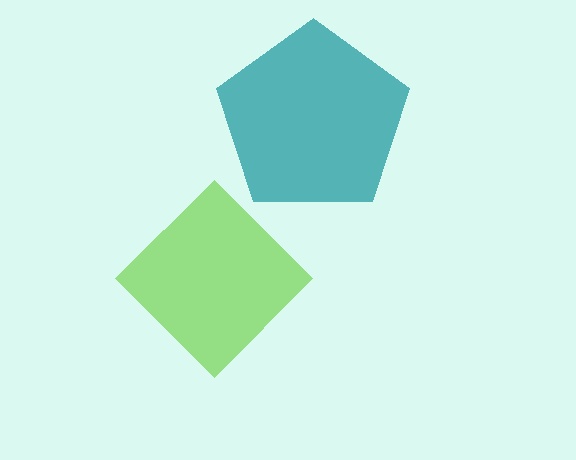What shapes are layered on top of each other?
The layered shapes are: a teal pentagon, a lime diamond.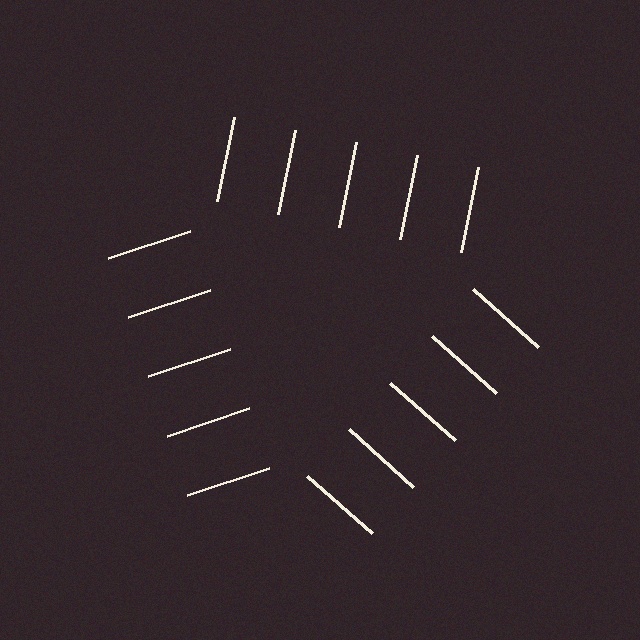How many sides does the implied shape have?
3 sides — the line-ends trace a triangle.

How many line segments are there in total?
15 — 5 along each of the 3 edges.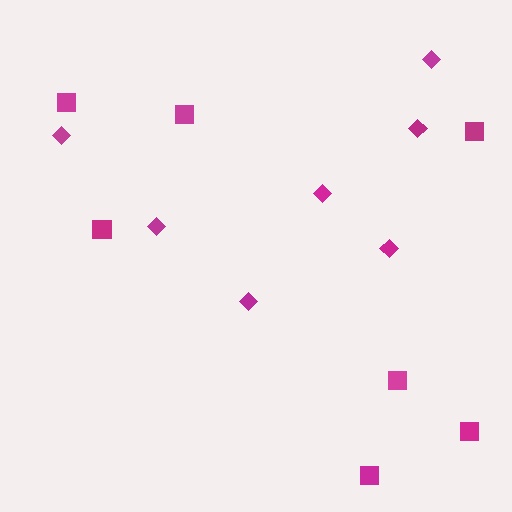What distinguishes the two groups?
There are 2 groups: one group of squares (7) and one group of diamonds (7).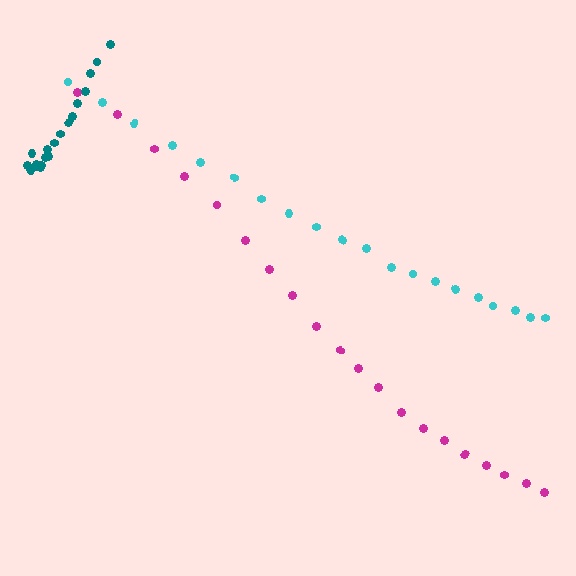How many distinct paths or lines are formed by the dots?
There are 3 distinct paths.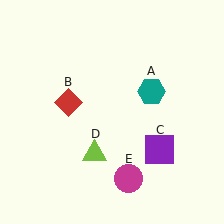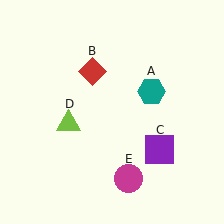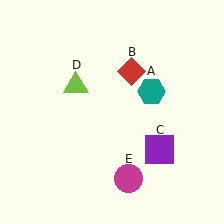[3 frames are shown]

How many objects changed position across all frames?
2 objects changed position: red diamond (object B), lime triangle (object D).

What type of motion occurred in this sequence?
The red diamond (object B), lime triangle (object D) rotated clockwise around the center of the scene.